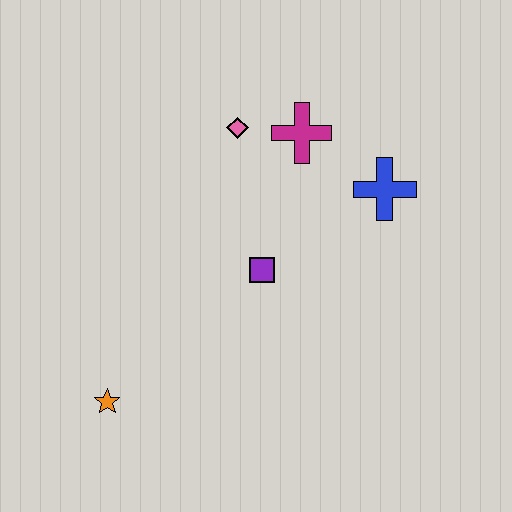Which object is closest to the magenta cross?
The pink diamond is closest to the magenta cross.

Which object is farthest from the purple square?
The orange star is farthest from the purple square.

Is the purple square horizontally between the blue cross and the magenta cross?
No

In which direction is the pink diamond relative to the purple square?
The pink diamond is above the purple square.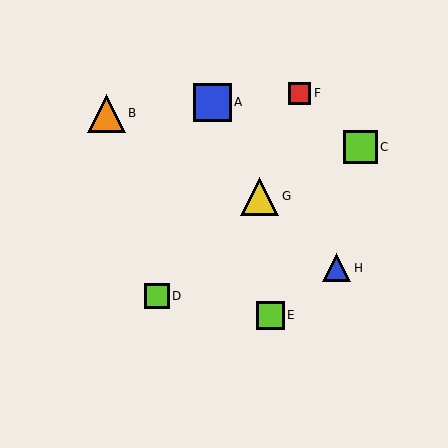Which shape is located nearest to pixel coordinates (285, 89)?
The red square (labeled F) at (300, 93) is nearest to that location.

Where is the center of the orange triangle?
The center of the orange triangle is at (107, 113).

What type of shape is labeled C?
Shape C is a lime square.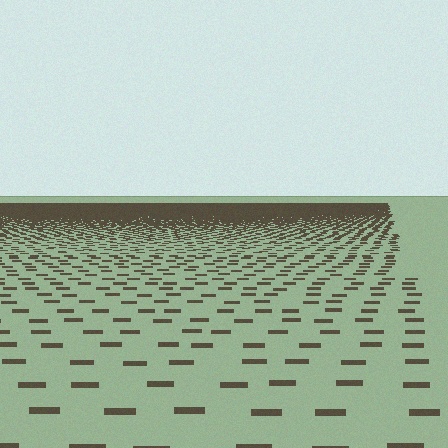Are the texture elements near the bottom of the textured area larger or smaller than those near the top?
Larger. Near the bottom, elements are closer to the viewer and appear at a bigger on-screen size.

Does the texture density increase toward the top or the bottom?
Density increases toward the top.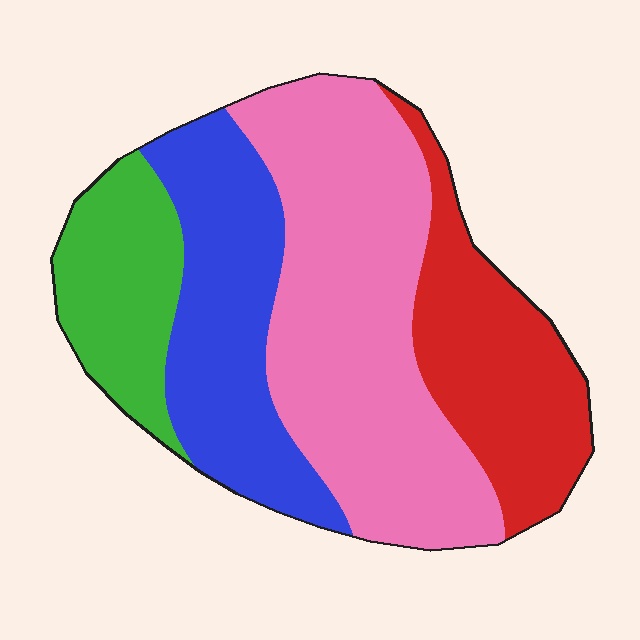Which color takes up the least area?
Green, at roughly 15%.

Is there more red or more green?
Red.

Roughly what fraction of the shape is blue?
Blue covers roughly 25% of the shape.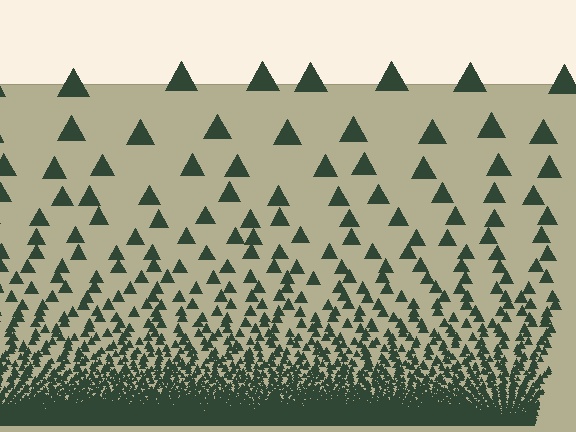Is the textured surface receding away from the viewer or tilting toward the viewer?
The surface appears to tilt toward the viewer. Texture elements get larger and sparser toward the top.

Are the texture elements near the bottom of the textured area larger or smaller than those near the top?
Smaller. The gradient is inverted — elements near the bottom are smaller and denser.